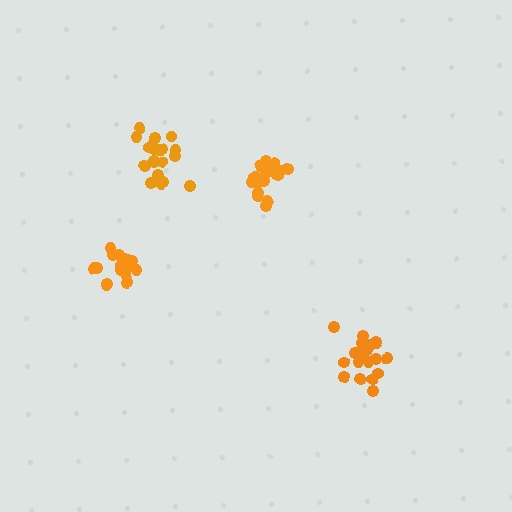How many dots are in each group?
Group 1: 20 dots, Group 2: 20 dots, Group 3: 21 dots, Group 4: 18 dots (79 total).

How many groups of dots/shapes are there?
There are 4 groups.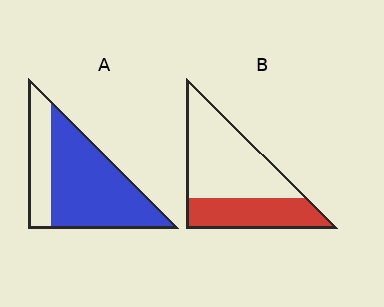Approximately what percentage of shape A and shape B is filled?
A is approximately 70% and B is approximately 35%.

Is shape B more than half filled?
No.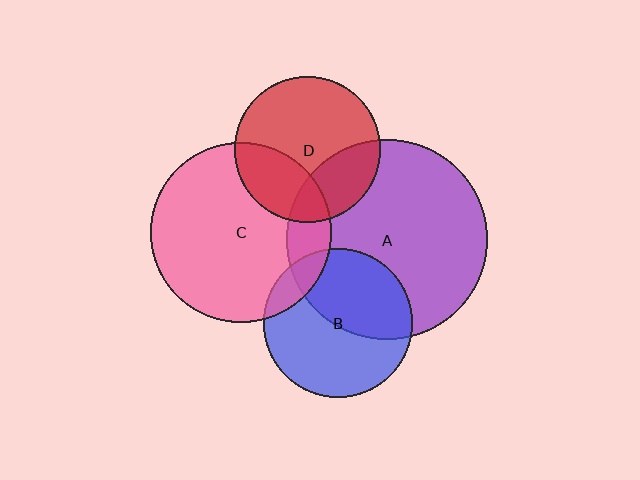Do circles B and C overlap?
Yes.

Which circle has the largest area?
Circle A (purple).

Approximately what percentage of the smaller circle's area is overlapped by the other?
Approximately 10%.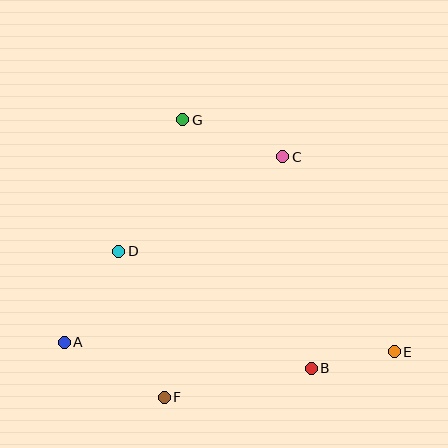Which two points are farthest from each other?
Points A and E are farthest from each other.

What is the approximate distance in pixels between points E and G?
The distance between E and G is approximately 314 pixels.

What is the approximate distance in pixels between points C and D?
The distance between C and D is approximately 189 pixels.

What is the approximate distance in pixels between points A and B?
The distance between A and B is approximately 248 pixels.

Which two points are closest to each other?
Points B and E are closest to each other.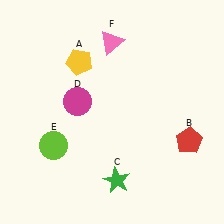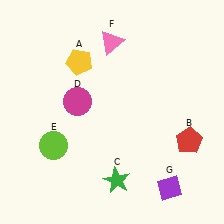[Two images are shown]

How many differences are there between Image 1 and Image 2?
There is 1 difference between the two images.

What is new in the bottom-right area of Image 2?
A purple diamond (G) was added in the bottom-right area of Image 2.